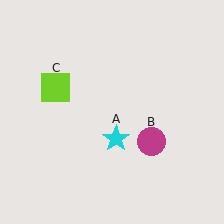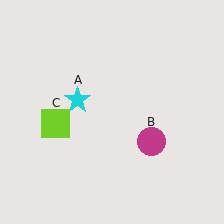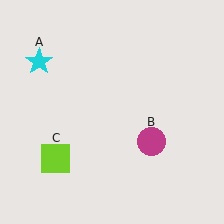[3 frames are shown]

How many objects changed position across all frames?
2 objects changed position: cyan star (object A), lime square (object C).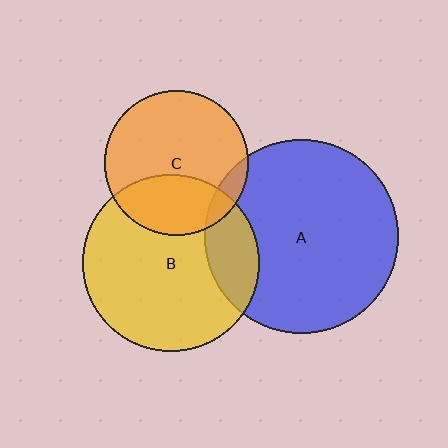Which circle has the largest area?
Circle A (blue).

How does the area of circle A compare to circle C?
Approximately 1.8 times.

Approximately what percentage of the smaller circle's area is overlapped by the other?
Approximately 20%.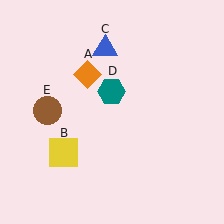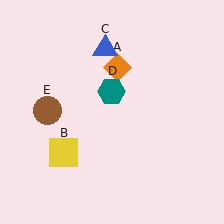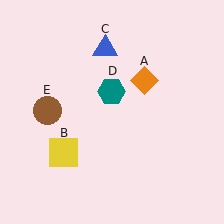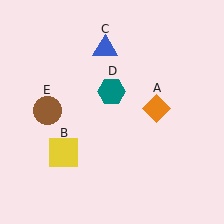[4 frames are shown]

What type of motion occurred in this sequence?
The orange diamond (object A) rotated clockwise around the center of the scene.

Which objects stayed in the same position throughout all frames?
Yellow square (object B) and blue triangle (object C) and teal hexagon (object D) and brown circle (object E) remained stationary.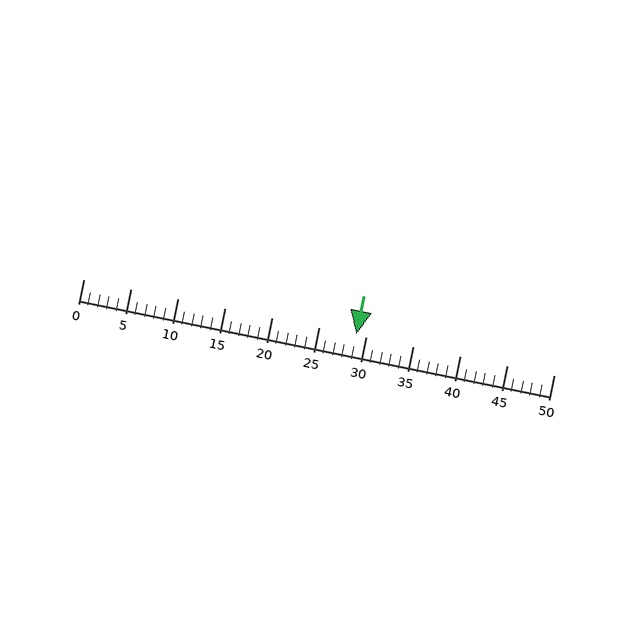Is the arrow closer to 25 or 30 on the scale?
The arrow is closer to 30.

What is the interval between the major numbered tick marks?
The major tick marks are spaced 5 units apart.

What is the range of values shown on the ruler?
The ruler shows values from 0 to 50.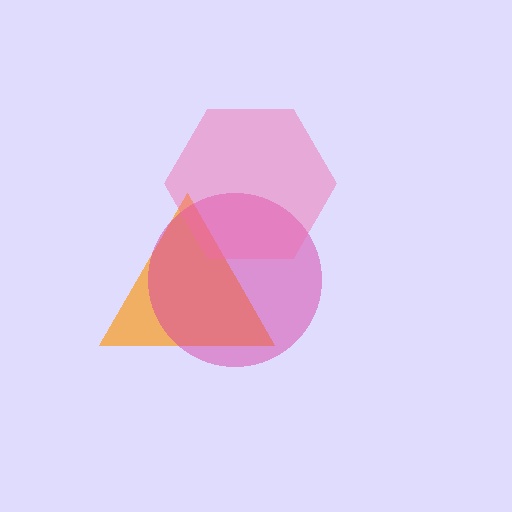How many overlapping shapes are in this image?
There are 3 overlapping shapes in the image.